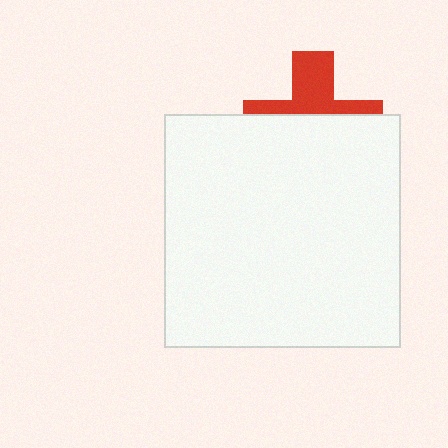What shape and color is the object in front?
The object in front is a white rectangle.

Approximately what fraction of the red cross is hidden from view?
Roughly 60% of the red cross is hidden behind the white rectangle.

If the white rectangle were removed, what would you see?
You would see the complete red cross.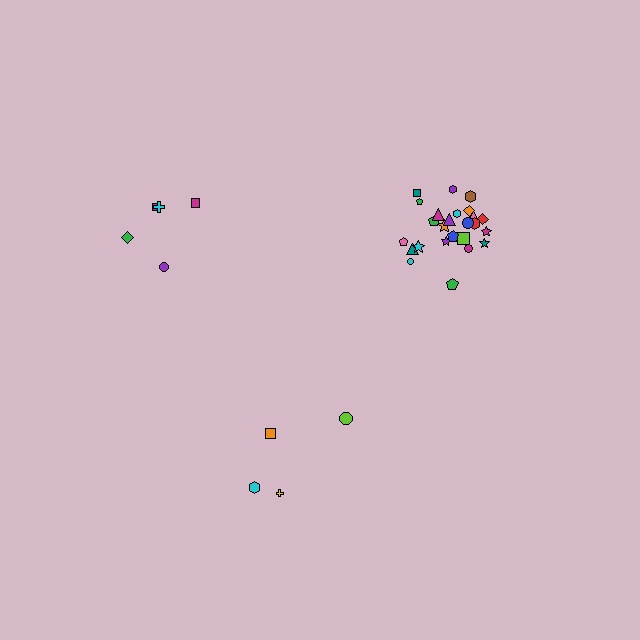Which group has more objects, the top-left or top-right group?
The top-right group.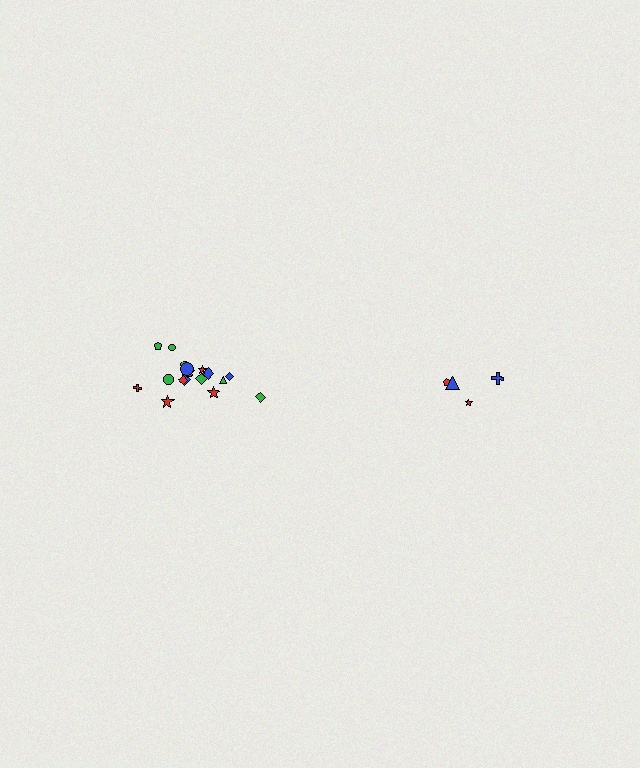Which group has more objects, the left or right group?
The left group.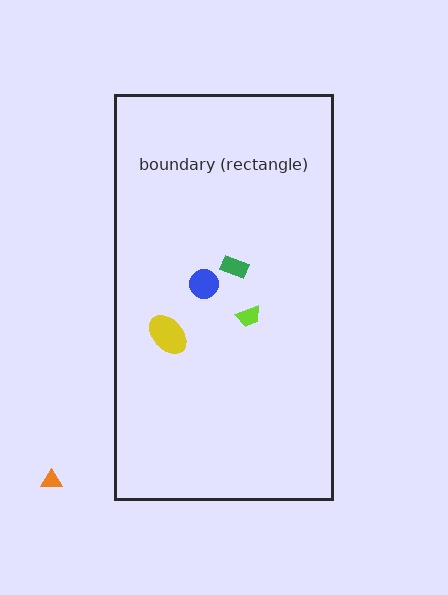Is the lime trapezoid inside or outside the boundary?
Inside.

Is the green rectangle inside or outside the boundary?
Inside.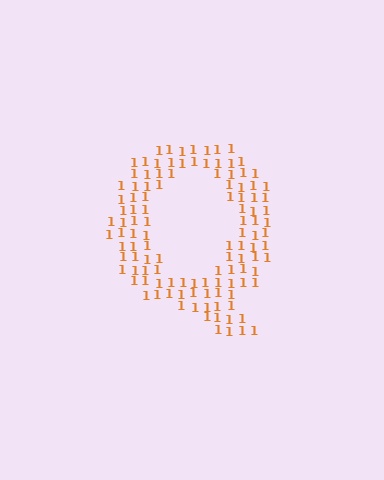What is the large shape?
The large shape is the letter Q.